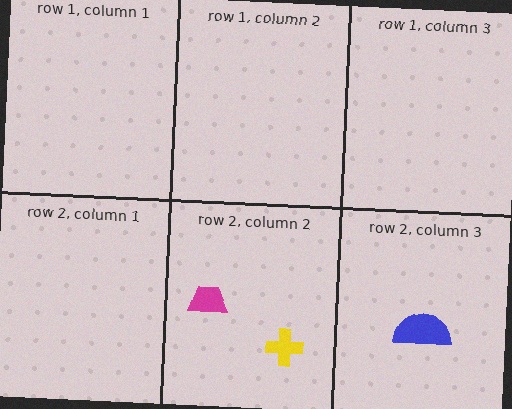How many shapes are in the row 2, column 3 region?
1.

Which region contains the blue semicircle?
The row 2, column 3 region.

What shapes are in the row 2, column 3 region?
The blue semicircle.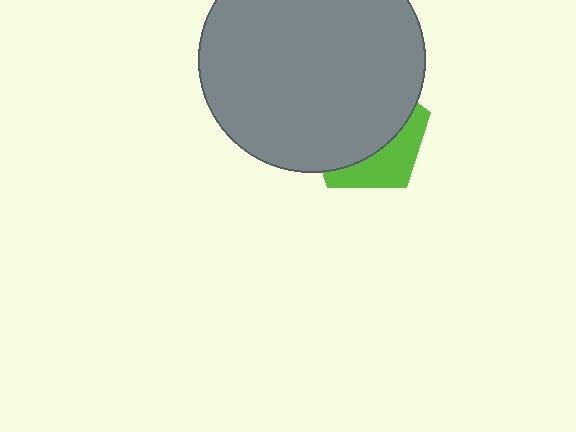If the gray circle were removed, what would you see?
You would see the complete lime pentagon.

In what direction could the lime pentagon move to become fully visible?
The lime pentagon could move toward the lower-right. That would shift it out from behind the gray circle entirely.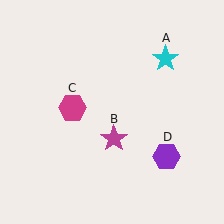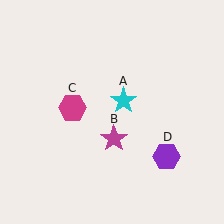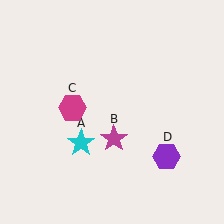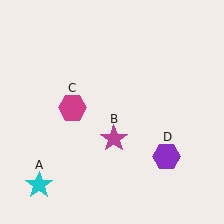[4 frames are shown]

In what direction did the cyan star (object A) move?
The cyan star (object A) moved down and to the left.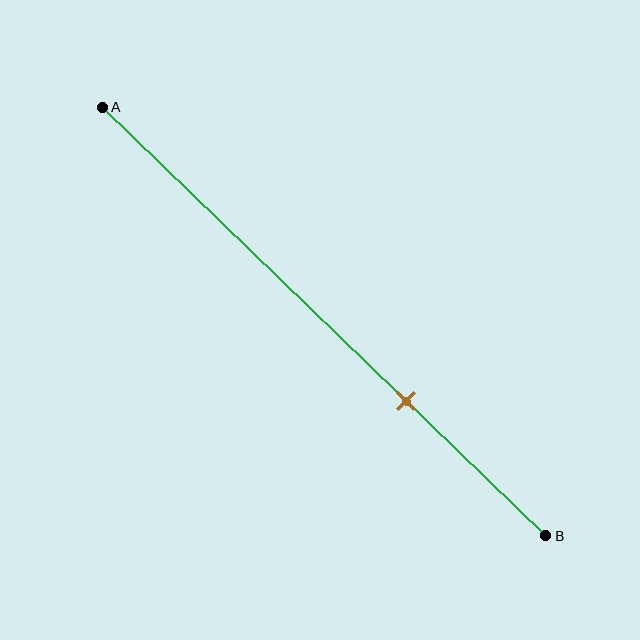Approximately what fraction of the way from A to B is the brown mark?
The brown mark is approximately 70% of the way from A to B.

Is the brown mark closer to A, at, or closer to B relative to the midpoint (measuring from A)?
The brown mark is closer to point B than the midpoint of segment AB.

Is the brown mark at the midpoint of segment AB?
No, the mark is at about 70% from A, not at the 50% midpoint.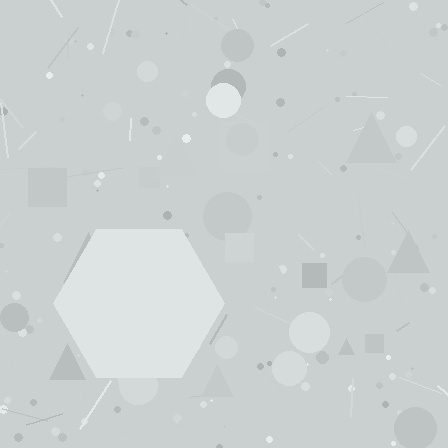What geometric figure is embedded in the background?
A hexagon is embedded in the background.